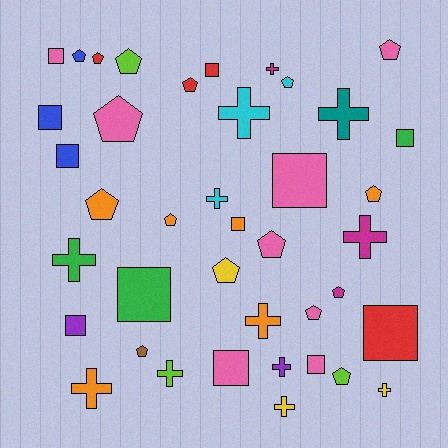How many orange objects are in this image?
There are 6 orange objects.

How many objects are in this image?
There are 40 objects.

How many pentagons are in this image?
There are 16 pentagons.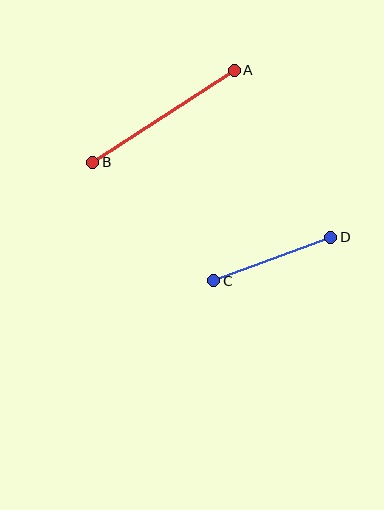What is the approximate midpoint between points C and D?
The midpoint is at approximately (272, 259) pixels.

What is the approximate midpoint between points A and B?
The midpoint is at approximately (163, 116) pixels.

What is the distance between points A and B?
The distance is approximately 169 pixels.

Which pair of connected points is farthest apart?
Points A and B are farthest apart.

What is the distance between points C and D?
The distance is approximately 125 pixels.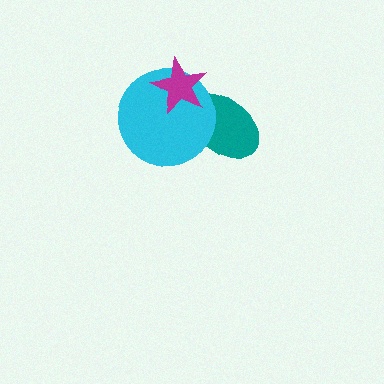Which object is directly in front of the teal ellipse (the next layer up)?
The cyan circle is directly in front of the teal ellipse.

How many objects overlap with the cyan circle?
2 objects overlap with the cyan circle.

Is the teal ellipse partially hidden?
Yes, it is partially covered by another shape.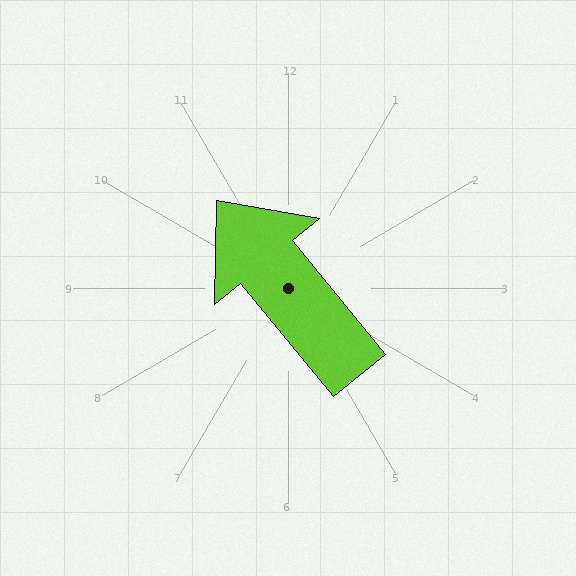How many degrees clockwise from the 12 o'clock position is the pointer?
Approximately 321 degrees.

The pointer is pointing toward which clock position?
Roughly 11 o'clock.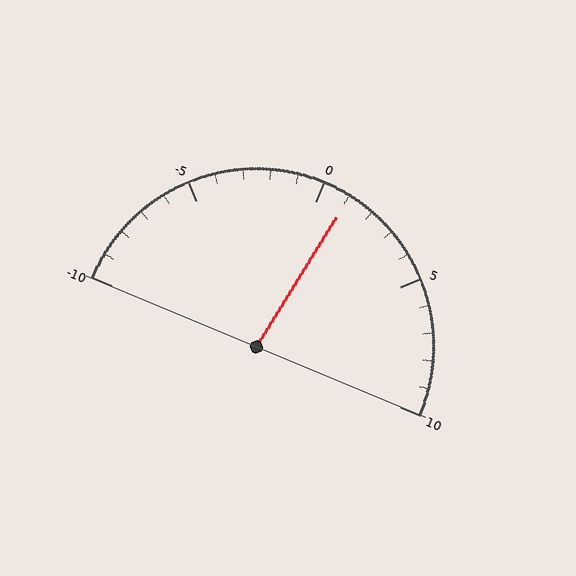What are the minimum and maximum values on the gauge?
The gauge ranges from -10 to 10.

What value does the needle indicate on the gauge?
The needle indicates approximately 1.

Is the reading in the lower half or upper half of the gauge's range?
The reading is in the upper half of the range (-10 to 10).